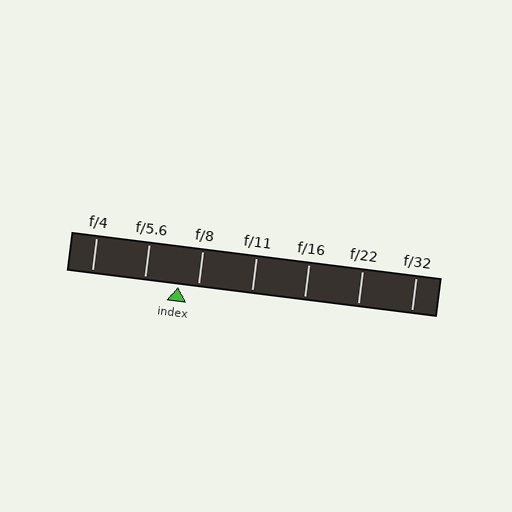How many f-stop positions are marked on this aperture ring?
There are 7 f-stop positions marked.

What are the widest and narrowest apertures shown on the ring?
The widest aperture shown is f/4 and the narrowest is f/32.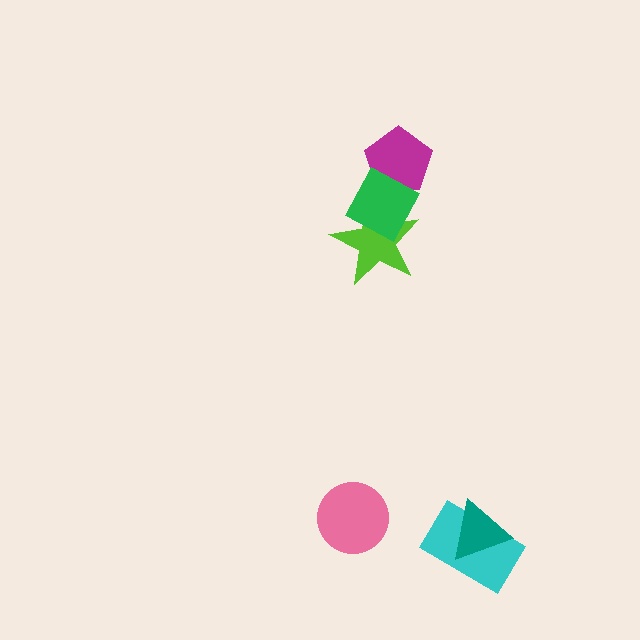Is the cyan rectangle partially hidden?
Yes, it is partially covered by another shape.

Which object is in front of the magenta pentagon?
The green diamond is in front of the magenta pentagon.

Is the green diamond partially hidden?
No, no other shape covers it.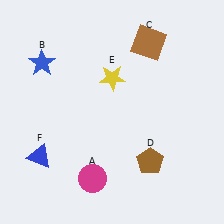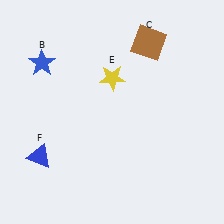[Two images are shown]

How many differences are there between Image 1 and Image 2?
There are 2 differences between the two images.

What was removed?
The brown pentagon (D), the magenta circle (A) were removed in Image 2.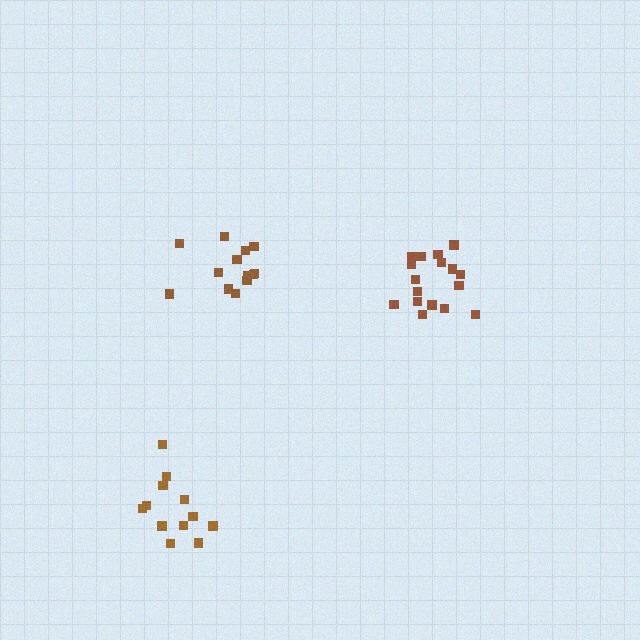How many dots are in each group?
Group 1: 13 dots, Group 2: 17 dots, Group 3: 12 dots (42 total).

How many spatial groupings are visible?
There are 3 spatial groupings.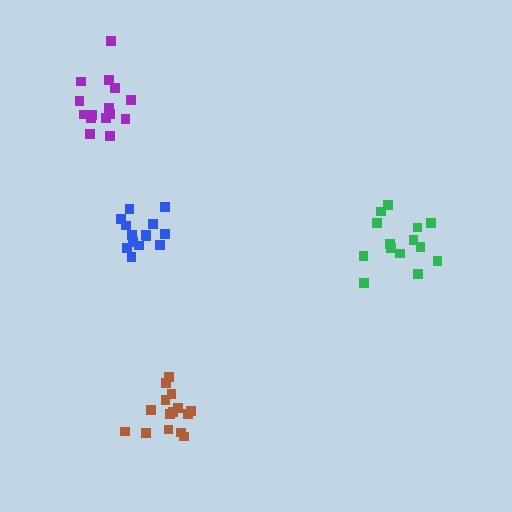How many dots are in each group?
Group 1: 14 dots, Group 2: 14 dots, Group 3: 15 dots, Group 4: 15 dots (58 total).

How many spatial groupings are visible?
There are 4 spatial groupings.